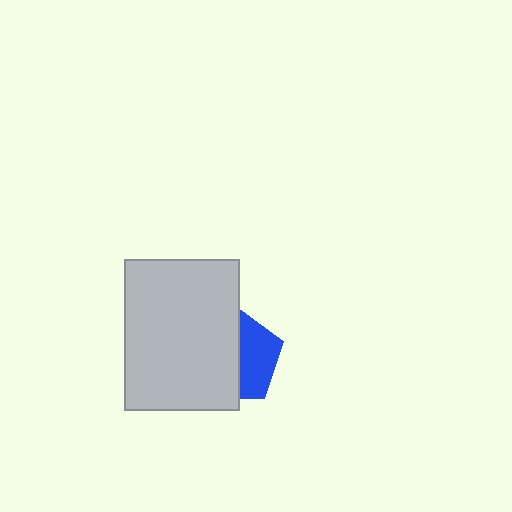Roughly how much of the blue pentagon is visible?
A small part of it is visible (roughly 43%).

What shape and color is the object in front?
The object in front is a light gray rectangle.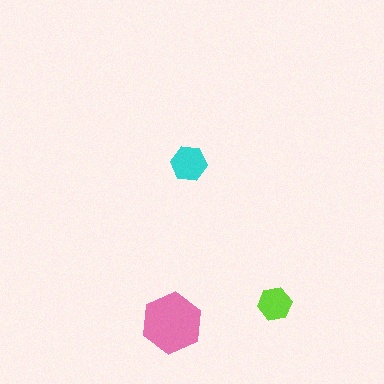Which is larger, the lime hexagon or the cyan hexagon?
The cyan one.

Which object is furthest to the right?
The lime hexagon is rightmost.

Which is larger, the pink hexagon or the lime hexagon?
The pink one.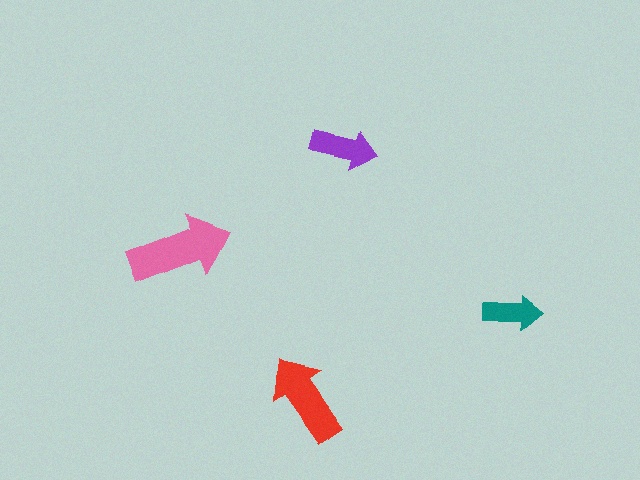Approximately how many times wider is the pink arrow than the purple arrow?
About 1.5 times wider.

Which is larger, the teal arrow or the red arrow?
The red one.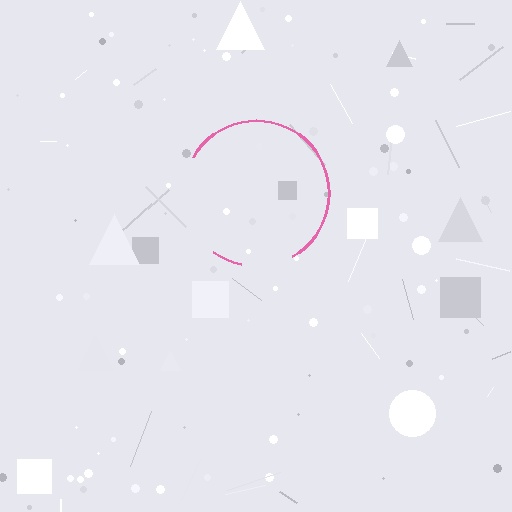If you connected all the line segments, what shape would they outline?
They would outline a circle.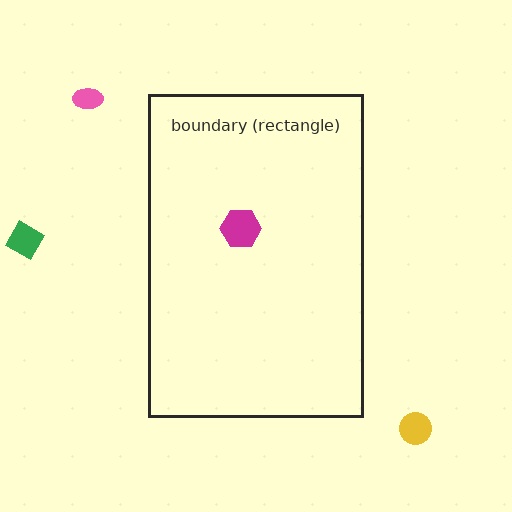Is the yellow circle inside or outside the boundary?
Outside.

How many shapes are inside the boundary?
1 inside, 3 outside.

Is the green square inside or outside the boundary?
Outside.